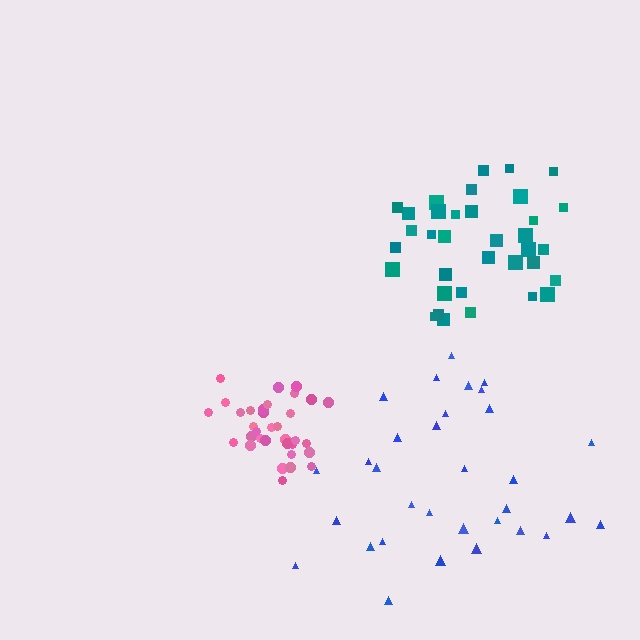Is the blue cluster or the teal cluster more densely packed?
Teal.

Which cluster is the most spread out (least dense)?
Blue.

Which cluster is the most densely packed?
Pink.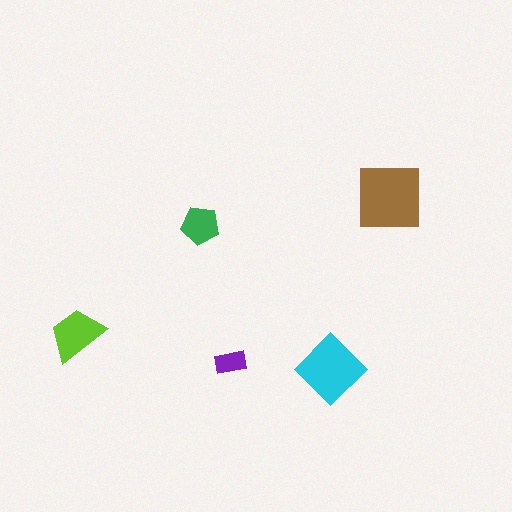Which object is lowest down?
The cyan diamond is bottommost.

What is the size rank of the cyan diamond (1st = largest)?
2nd.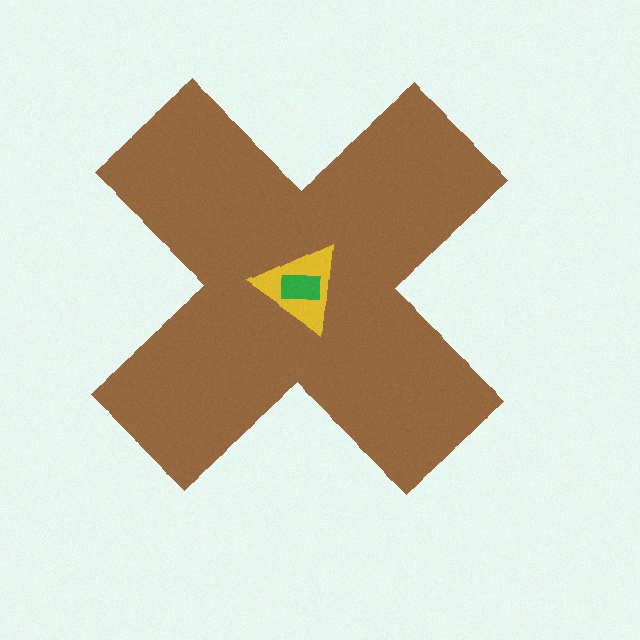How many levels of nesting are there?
3.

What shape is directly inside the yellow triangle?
The green rectangle.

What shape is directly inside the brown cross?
The yellow triangle.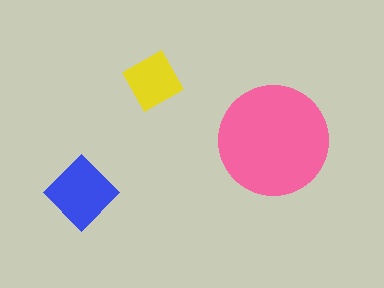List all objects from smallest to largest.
The yellow square, the blue diamond, the pink circle.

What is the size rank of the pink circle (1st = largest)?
1st.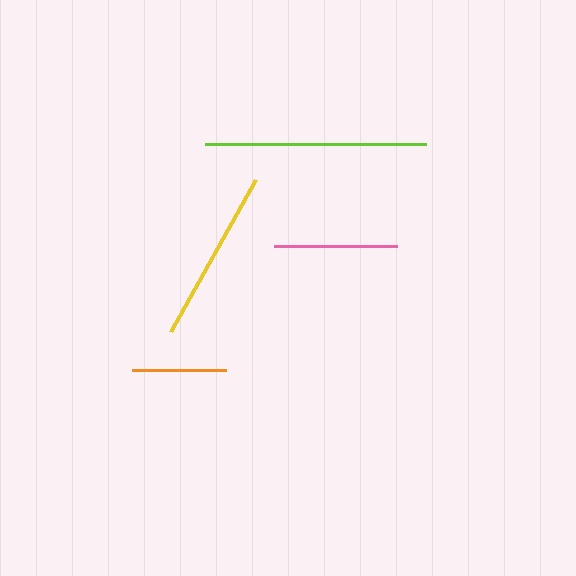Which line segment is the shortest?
The orange line is the shortest at approximately 95 pixels.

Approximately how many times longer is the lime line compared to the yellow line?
The lime line is approximately 1.3 times the length of the yellow line.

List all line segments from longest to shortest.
From longest to shortest: lime, yellow, pink, orange.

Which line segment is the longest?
The lime line is the longest at approximately 221 pixels.